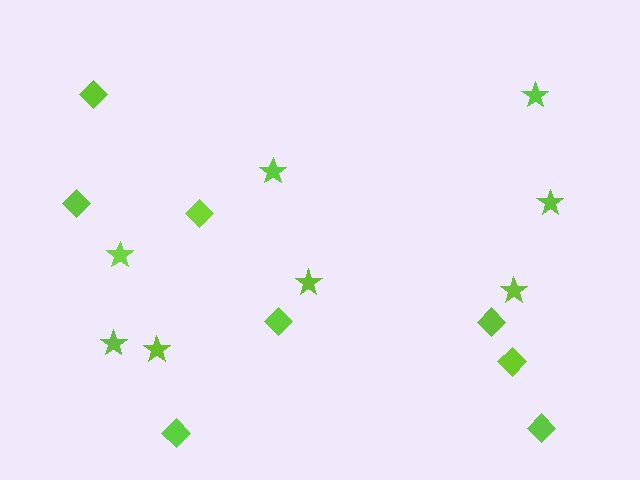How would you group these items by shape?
There are 2 groups: one group of diamonds (8) and one group of stars (8).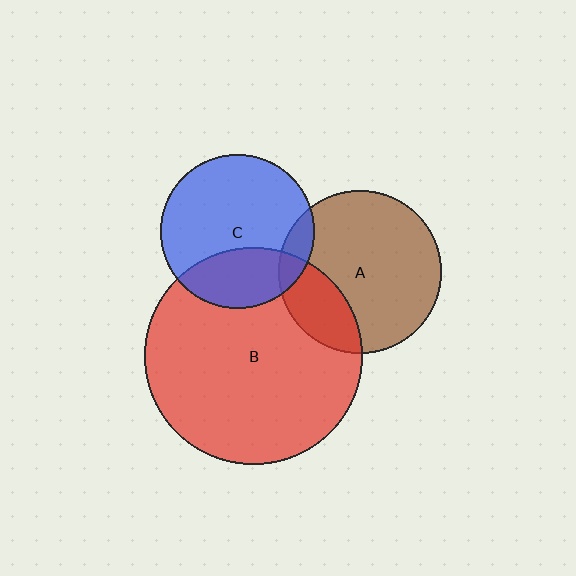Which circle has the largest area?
Circle B (red).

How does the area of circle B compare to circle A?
Approximately 1.8 times.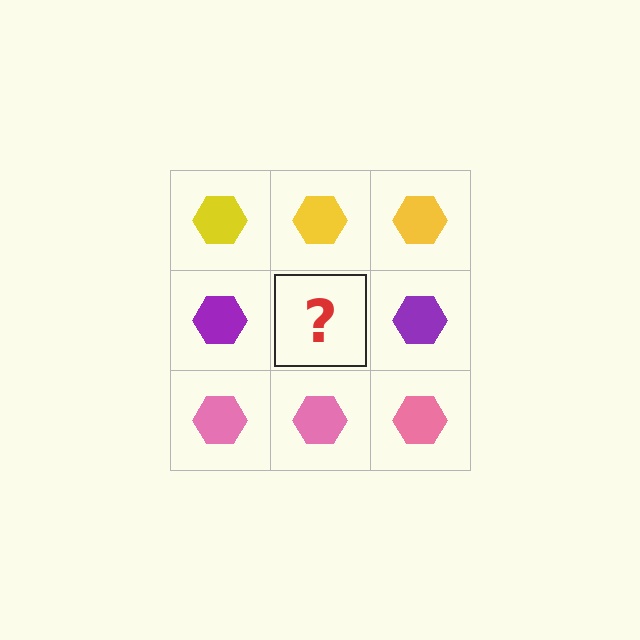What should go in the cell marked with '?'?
The missing cell should contain a purple hexagon.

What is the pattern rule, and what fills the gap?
The rule is that each row has a consistent color. The gap should be filled with a purple hexagon.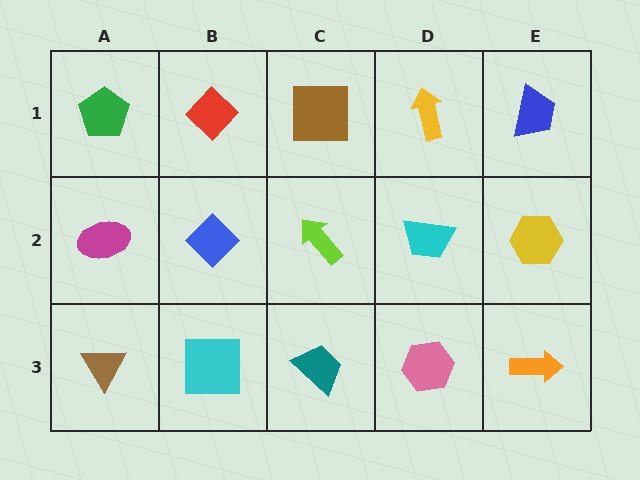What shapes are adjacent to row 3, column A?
A magenta ellipse (row 2, column A), a cyan square (row 3, column B).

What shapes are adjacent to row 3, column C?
A lime arrow (row 2, column C), a cyan square (row 3, column B), a pink hexagon (row 3, column D).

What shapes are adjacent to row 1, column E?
A yellow hexagon (row 2, column E), a yellow arrow (row 1, column D).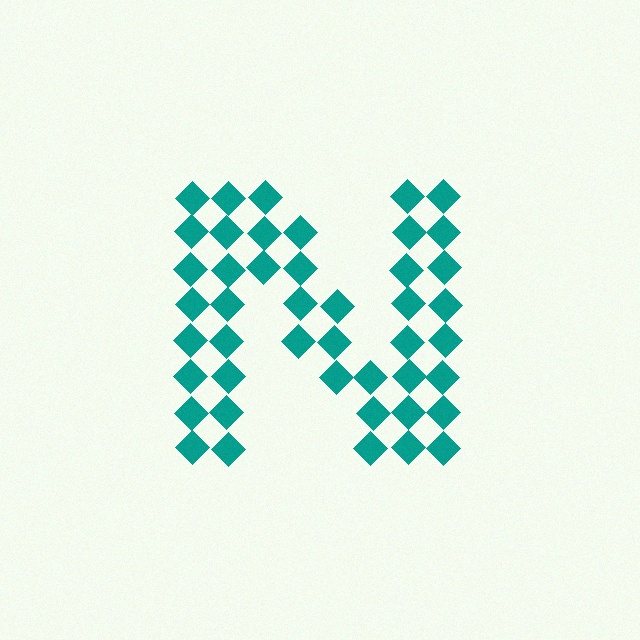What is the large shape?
The large shape is the letter N.